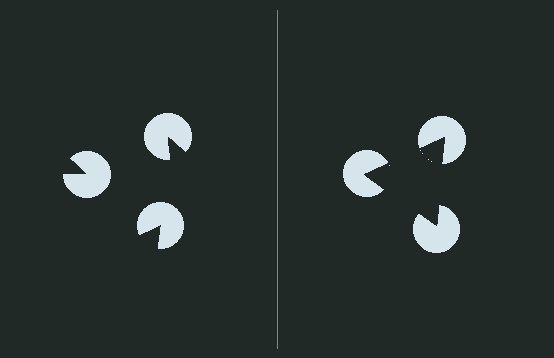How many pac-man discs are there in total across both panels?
6 — 3 on each side.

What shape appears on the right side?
An illusory triangle.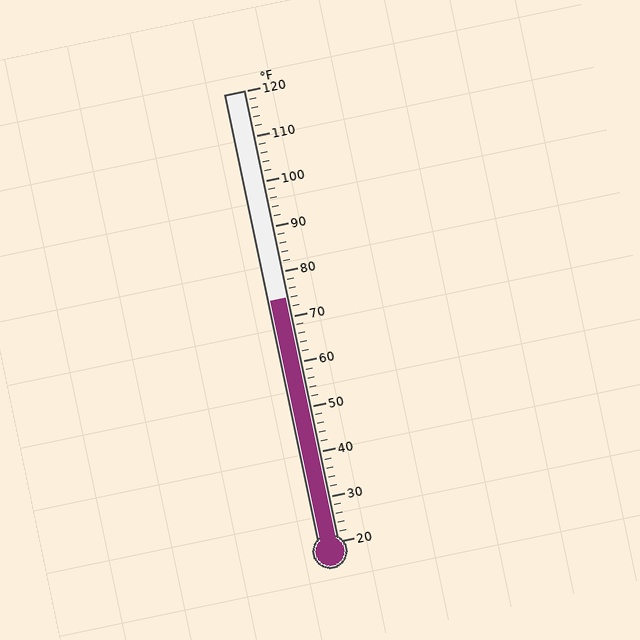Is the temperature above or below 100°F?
The temperature is below 100°F.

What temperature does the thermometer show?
The thermometer shows approximately 74°F.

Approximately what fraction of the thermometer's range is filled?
The thermometer is filled to approximately 55% of its range.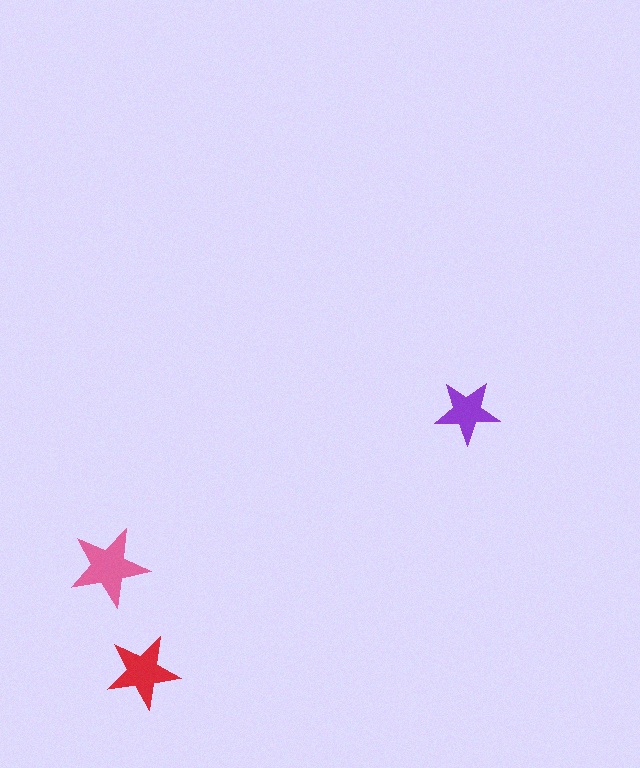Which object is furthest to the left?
The pink star is leftmost.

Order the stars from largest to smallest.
the pink one, the red one, the purple one.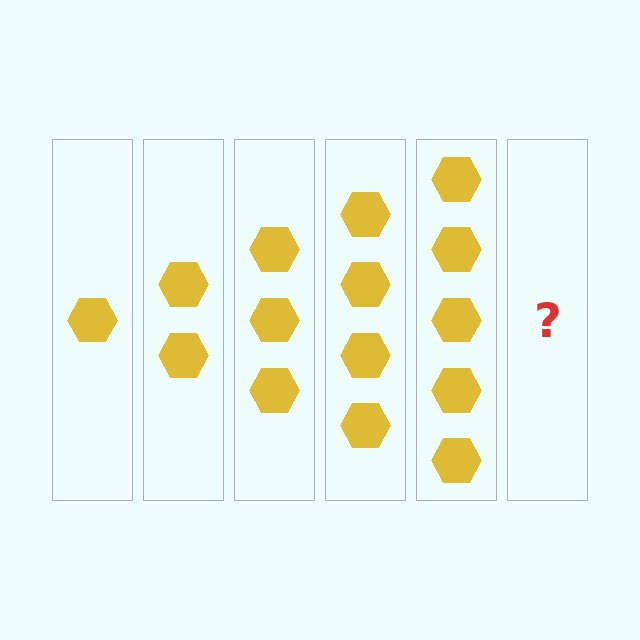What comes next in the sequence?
The next element should be 6 hexagons.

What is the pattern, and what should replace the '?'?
The pattern is that each step adds one more hexagon. The '?' should be 6 hexagons.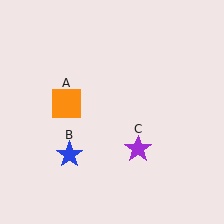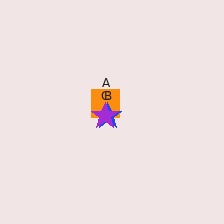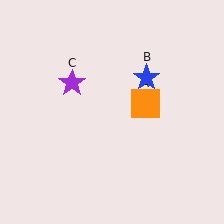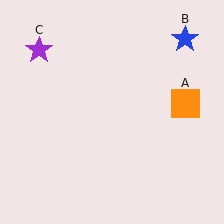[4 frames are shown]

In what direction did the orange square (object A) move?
The orange square (object A) moved right.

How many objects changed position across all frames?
3 objects changed position: orange square (object A), blue star (object B), purple star (object C).